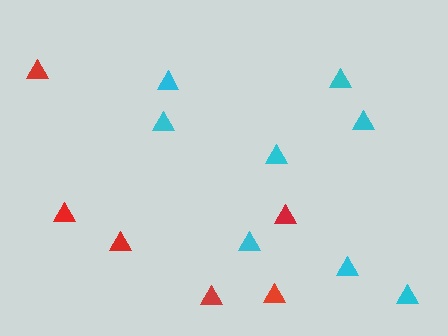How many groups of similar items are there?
There are 2 groups: one group of red triangles (6) and one group of cyan triangles (8).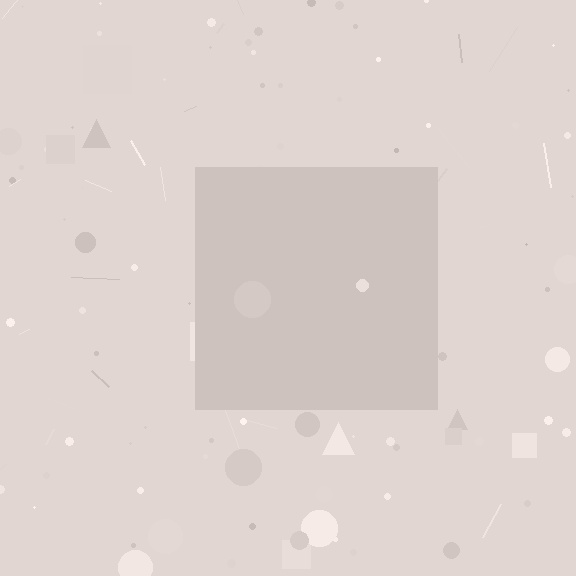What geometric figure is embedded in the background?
A square is embedded in the background.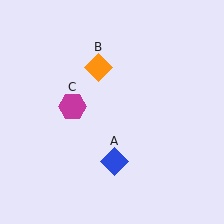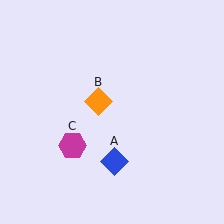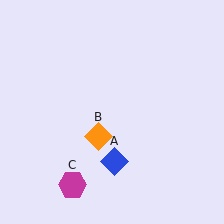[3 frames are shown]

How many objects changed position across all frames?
2 objects changed position: orange diamond (object B), magenta hexagon (object C).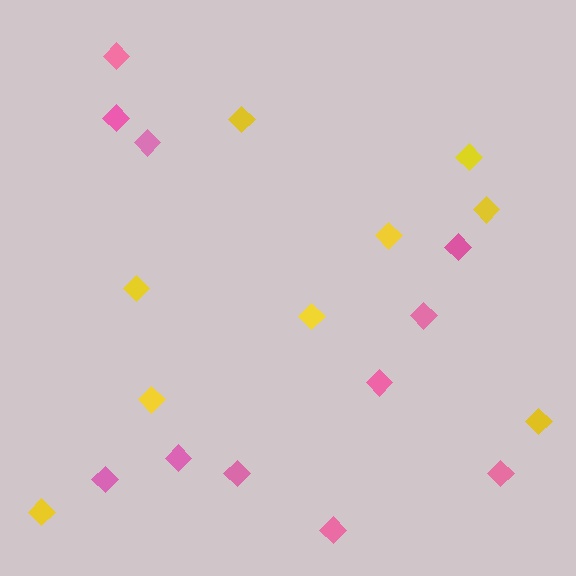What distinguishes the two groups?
There are 2 groups: one group of yellow diamonds (9) and one group of pink diamonds (11).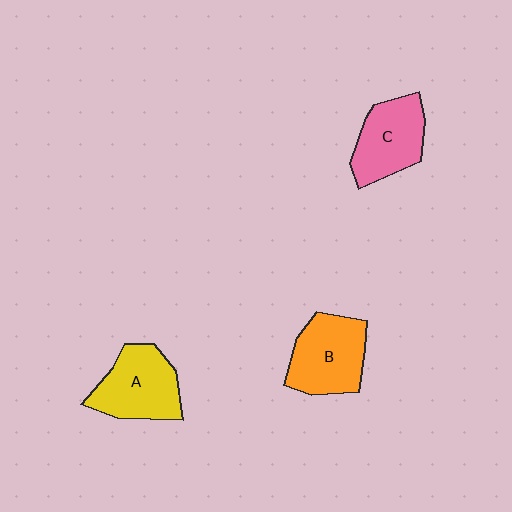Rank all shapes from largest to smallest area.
From largest to smallest: B (orange), A (yellow), C (pink).